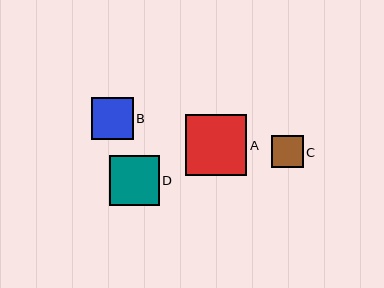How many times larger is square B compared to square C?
Square B is approximately 1.3 times the size of square C.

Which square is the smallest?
Square C is the smallest with a size of approximately 32 pixels.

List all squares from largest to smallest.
From largest to smallest: A, D, B, C.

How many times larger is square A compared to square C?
Square A is approximately 1.9 times the size of square C.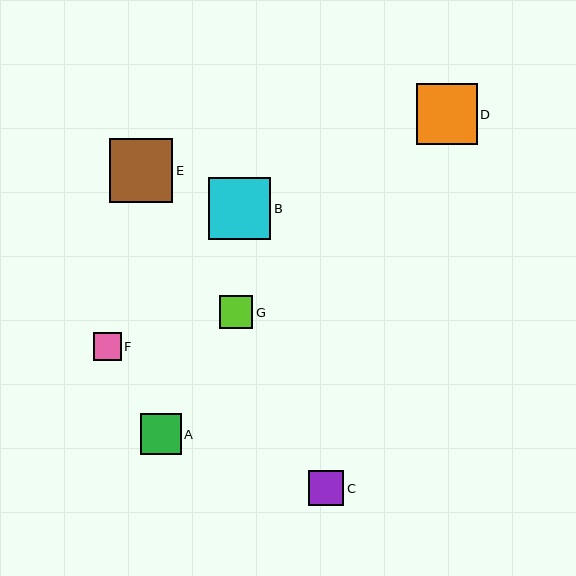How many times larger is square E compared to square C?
Square E is approximately 1.8 times the size of square C.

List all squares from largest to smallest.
From largest to smallest: E, B, D, A, C, G, F.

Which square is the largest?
Square E is the largest with a size of approximately 64 pixels.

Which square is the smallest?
Square F is the smallest with a size of approximately 28 pixels.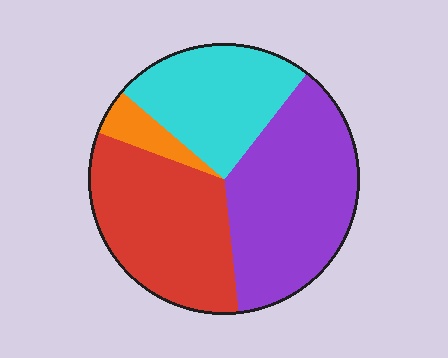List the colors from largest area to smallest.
From largest to smallest: purple, red, cyan, orange.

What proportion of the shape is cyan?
Cyan takes up about one quarter (1/4) of the shape.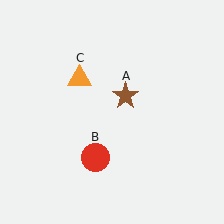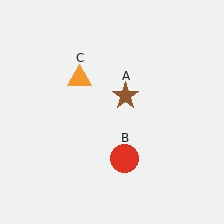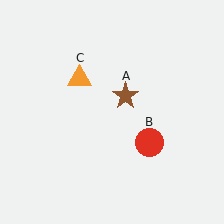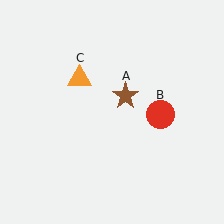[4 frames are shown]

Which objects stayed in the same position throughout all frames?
Brown star (object A) and orange triangle (object C) remained stationary.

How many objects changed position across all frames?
1 object changed position: red circle (object B).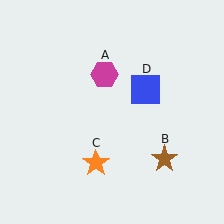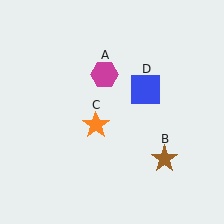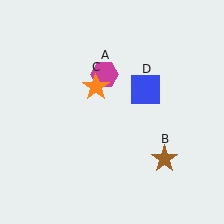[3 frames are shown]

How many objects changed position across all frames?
1 object changed position: orange star (object C).